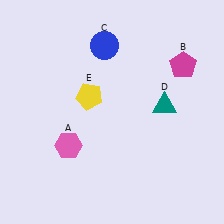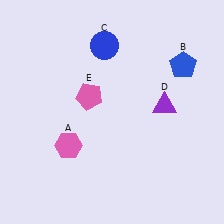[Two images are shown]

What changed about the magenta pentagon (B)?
In Image 1, B is magenta. In Image 2, it changed to blue.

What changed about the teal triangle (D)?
In Image 1, D is teal. In Image 2, it changed to purple.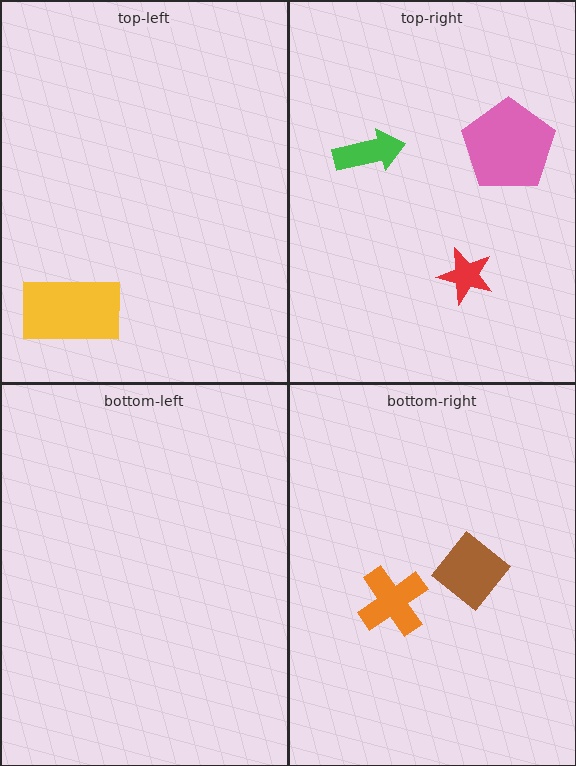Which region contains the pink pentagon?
The top-right region.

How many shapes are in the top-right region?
3.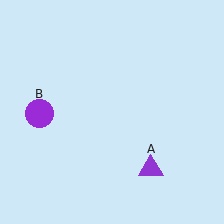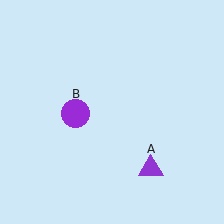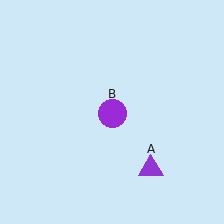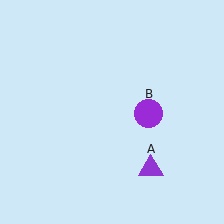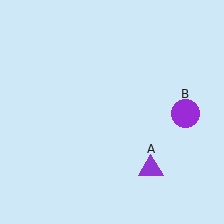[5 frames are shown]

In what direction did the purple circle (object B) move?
The purple circle (object B) moved right.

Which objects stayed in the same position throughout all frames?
Purple triangle (object A) remained stationary.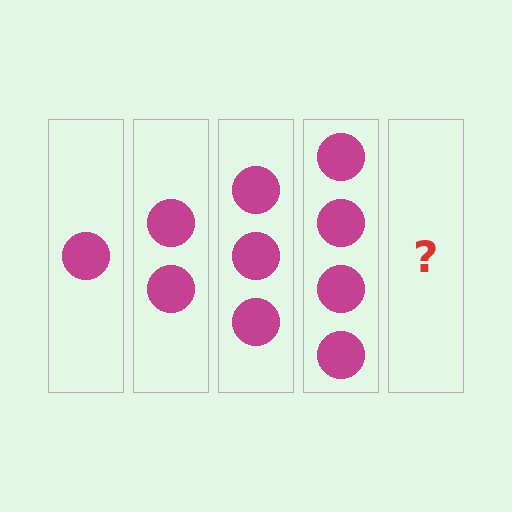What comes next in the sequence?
The next element should be 5 circles.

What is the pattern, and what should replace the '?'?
The pattern is that each step adds one more circle. The '?' should be 5 circles.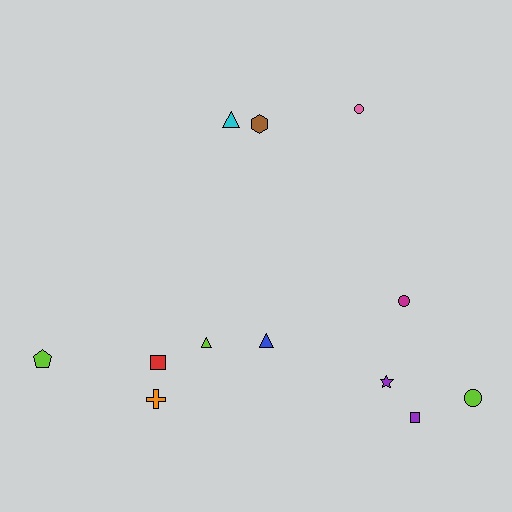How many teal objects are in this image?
There are no teal objects.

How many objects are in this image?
There are 12 objects.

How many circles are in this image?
There are 3 circles.